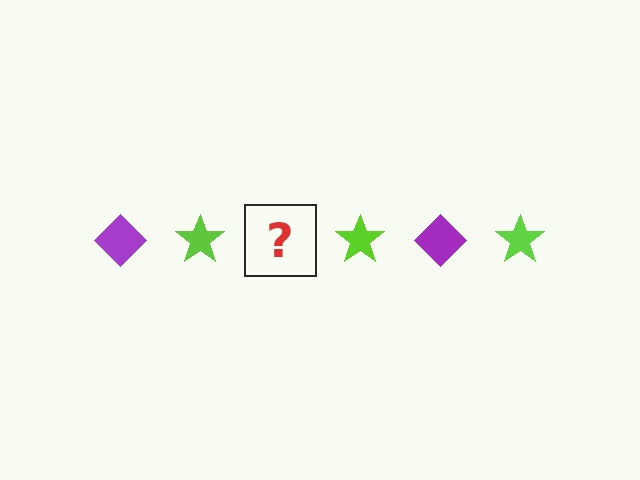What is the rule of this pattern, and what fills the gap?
The rule is that the pattern alternates between purple diamond and lime star. The gap should be filled with a purple diamond.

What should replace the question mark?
The question mark should be replaced with a purple diamond.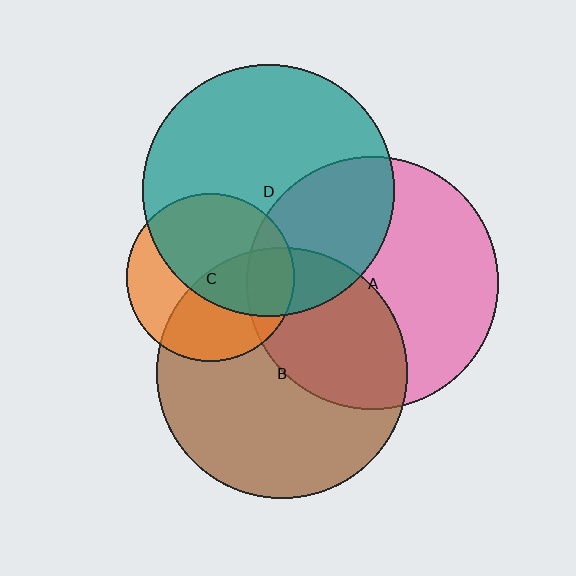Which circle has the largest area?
Circle A (pink).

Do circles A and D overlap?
Yes.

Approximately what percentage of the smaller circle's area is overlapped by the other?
Approximately 35%.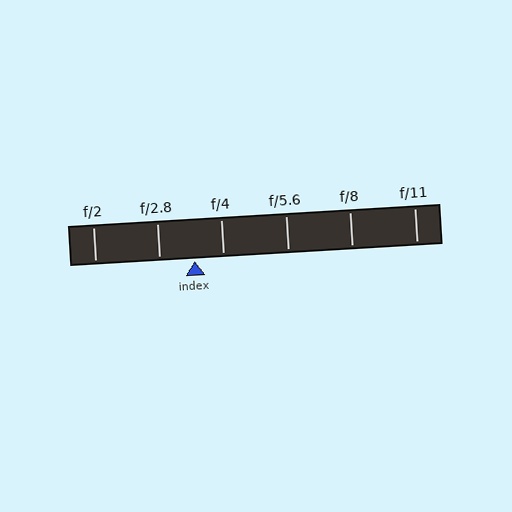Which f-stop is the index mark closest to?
The index mark is closest to f/4.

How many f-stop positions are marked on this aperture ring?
There are 6 f-stop positions marked.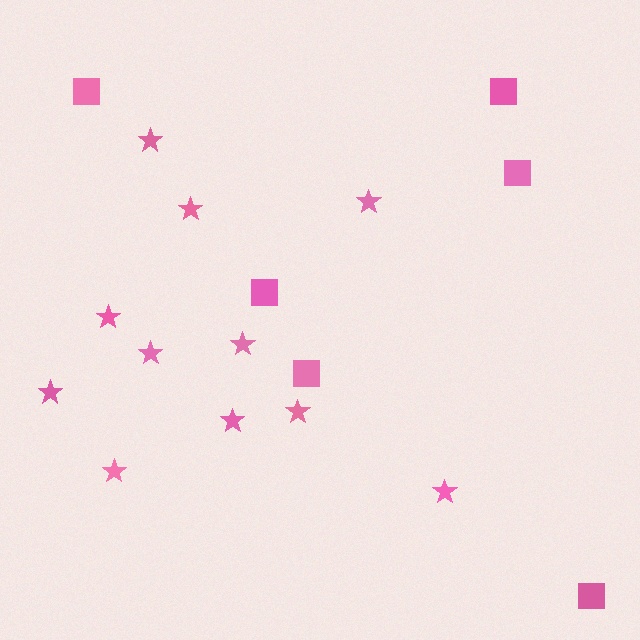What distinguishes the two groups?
There are 2 groups: one group of squares (6) and one group of stars (11).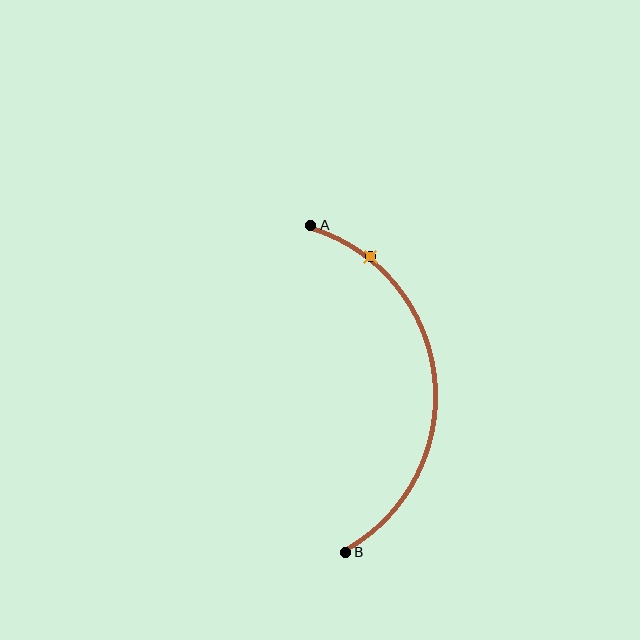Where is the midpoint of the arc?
The arc midpoint is the point on the curve farthest from the straight line joining A and B. It sits to the right of that line.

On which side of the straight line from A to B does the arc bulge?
The arc bulges to the right of the straight line connecting A and B.